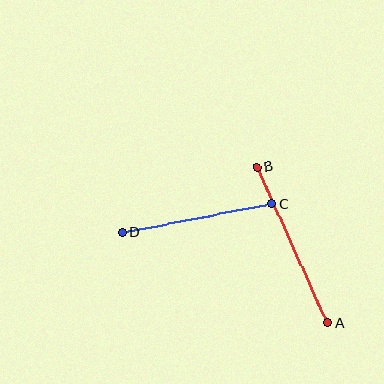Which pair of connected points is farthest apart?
Points A and B are farthest apart.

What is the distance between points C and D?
The distance is approximately 152 pixels.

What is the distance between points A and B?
The distance is approximately 171 pixels.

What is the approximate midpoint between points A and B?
The midpoint is at approximately (292, 245) pixels.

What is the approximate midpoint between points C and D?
The midpoint is at approximately (197, 219) pixels.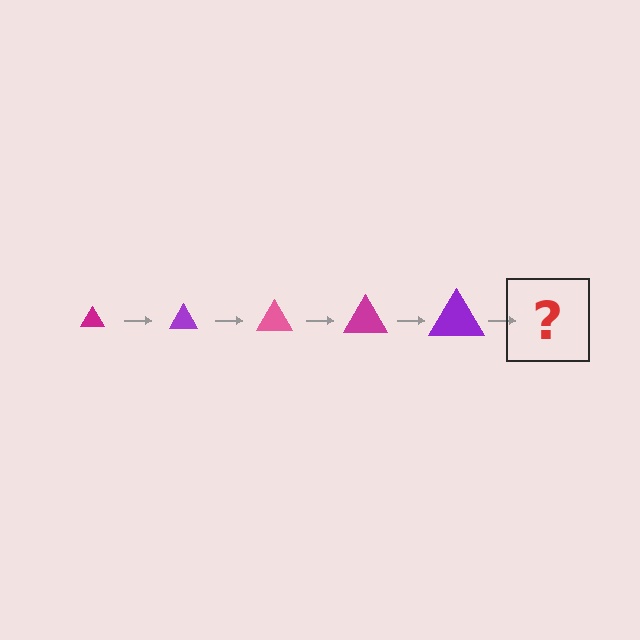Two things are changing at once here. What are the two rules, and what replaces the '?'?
The two rules are that the triangle grows larger each step and the color cycles through magenta, purple, and pink. The '?' should be a pink triangle, larger than the previous one.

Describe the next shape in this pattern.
It should be a pink triangle, larger than the previous one.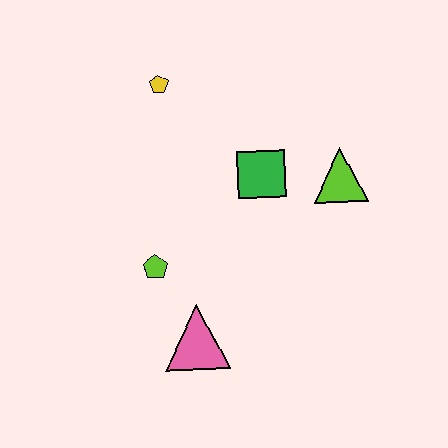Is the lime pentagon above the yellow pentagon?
No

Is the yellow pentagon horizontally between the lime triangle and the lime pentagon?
Yes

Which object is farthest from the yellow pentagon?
The pink triangle is farthest from the yellow pentagon.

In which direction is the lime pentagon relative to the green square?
The lime pentagon is to the left of the green square.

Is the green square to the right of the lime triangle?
No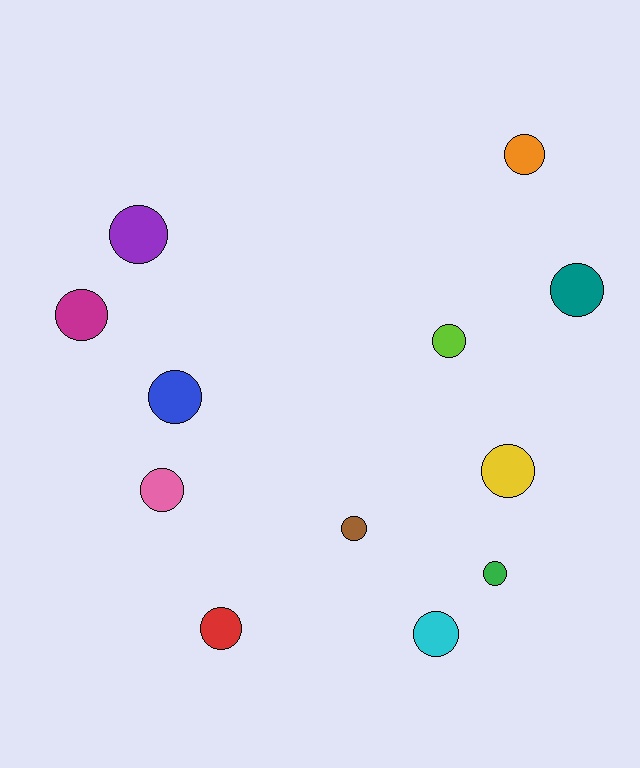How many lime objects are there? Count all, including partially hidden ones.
There is 1 lime object.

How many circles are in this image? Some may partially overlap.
There are 12 circles.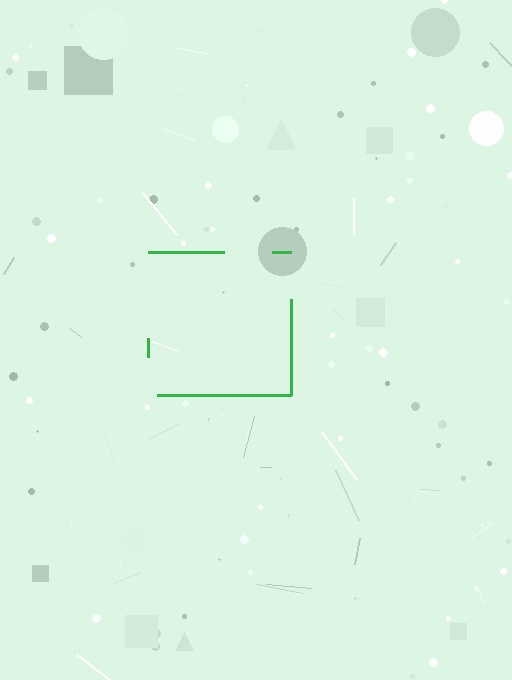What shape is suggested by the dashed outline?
The dashed outline suggests a square.